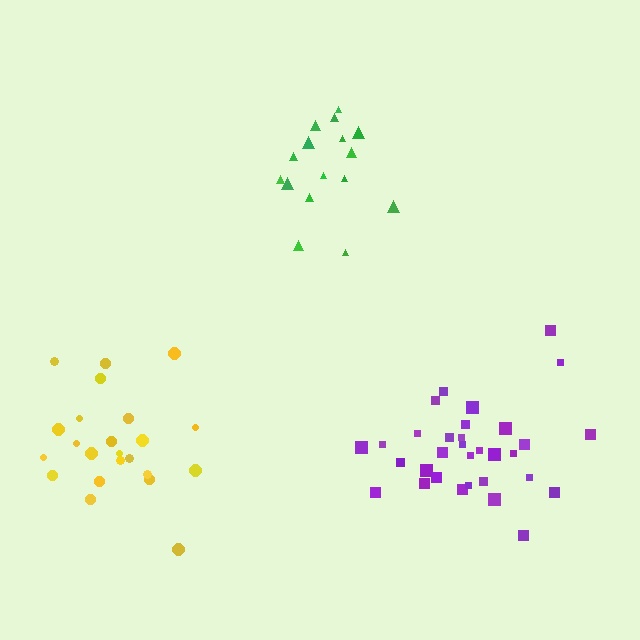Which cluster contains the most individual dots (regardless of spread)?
Purple (33).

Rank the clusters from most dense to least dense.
yellow, green, purple.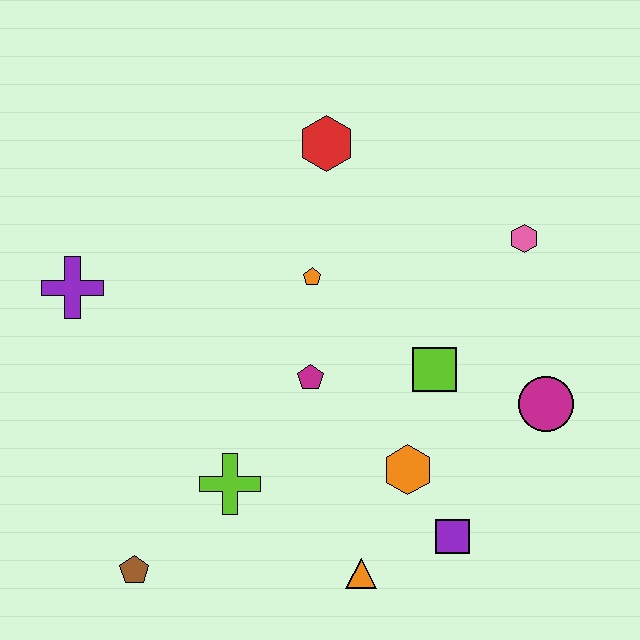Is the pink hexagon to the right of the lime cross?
Yes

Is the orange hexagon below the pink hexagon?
Yes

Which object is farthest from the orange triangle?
The red hexagon is farthest from the orange triangle.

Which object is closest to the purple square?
The orange hexagon is closest to the purple square.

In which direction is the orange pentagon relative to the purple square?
The orange pentagon is above the purple square.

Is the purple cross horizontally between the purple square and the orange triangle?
No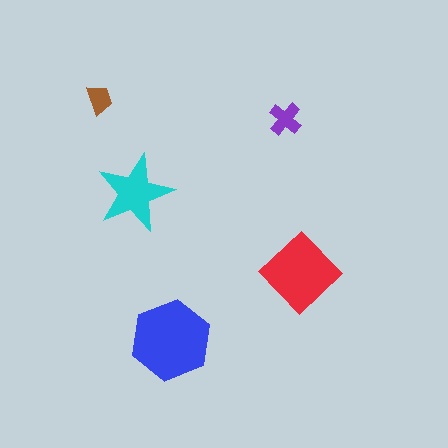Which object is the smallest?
The brown trapezoid.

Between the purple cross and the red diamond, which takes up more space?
The red diamond.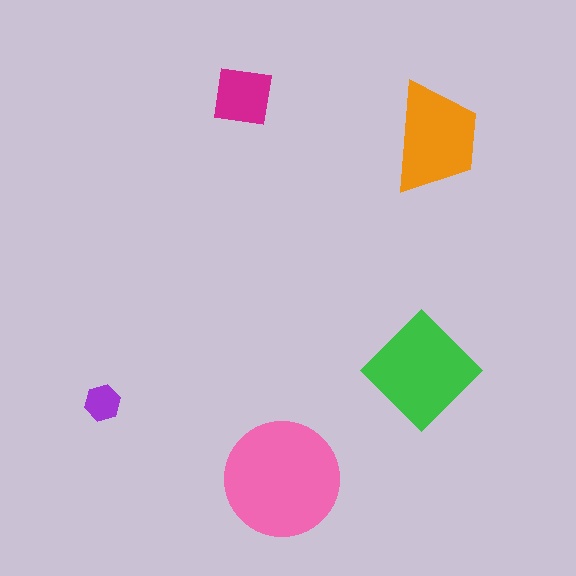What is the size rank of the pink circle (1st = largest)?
1st.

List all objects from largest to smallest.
The pink circle, the green diamond, the orange trapezoid, the magenta square, the purple hexagon.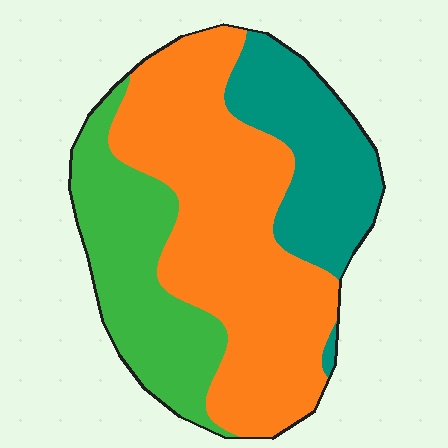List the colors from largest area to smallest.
From largest to smallest: orange, green, teal.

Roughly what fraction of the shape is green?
Green takes up about one quarter (1/4) of the shape.